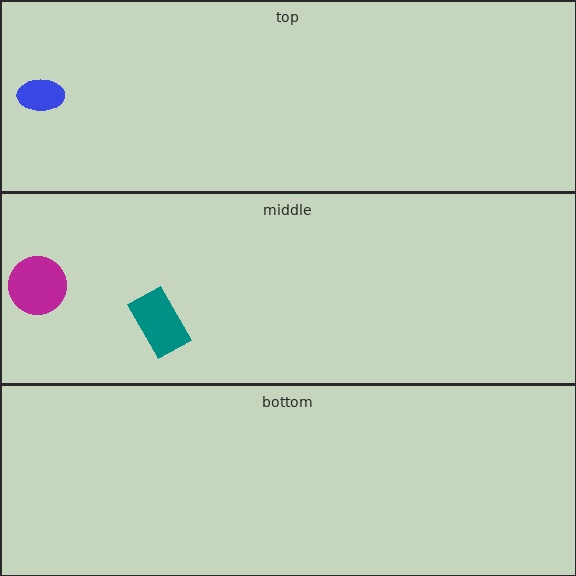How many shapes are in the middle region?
2.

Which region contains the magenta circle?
The middle region.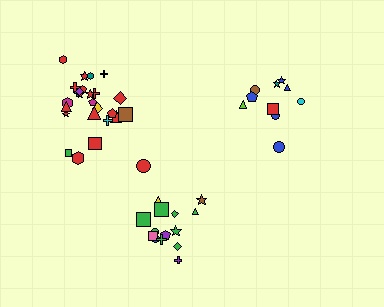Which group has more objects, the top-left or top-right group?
The top-left group.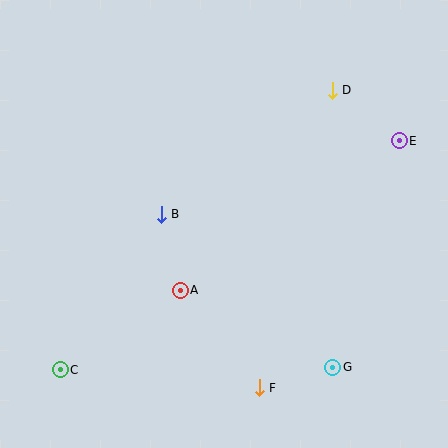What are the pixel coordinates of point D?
Point D is at (332, 90).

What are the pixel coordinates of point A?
Point A is at (180, 290).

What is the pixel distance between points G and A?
The distance between G and A is 171 pixels.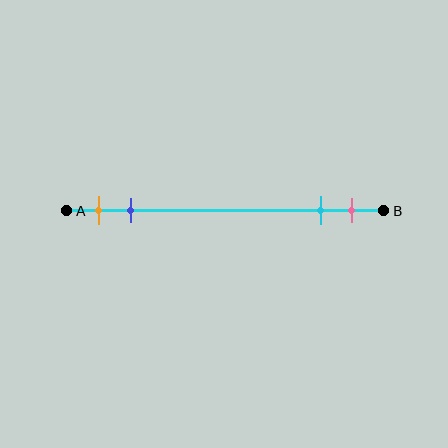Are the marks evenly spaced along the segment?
No, the marks are not evenly spaced.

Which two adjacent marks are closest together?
The cyan and pink marks are the closest adjacent pair.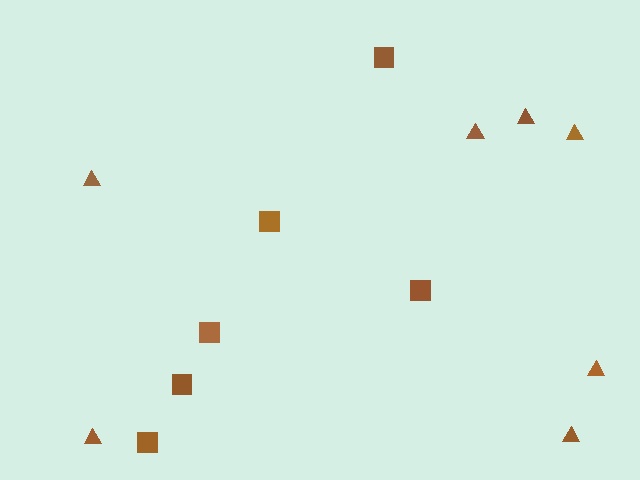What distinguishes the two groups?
There are 2 groups: one group of squares (6) and one group of triangles (7).